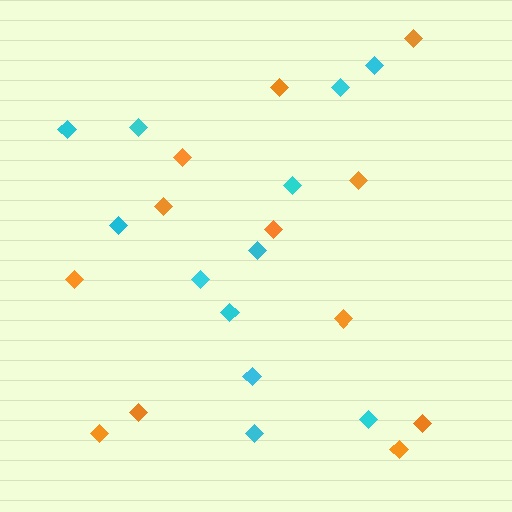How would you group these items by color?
There are 2 groups: one group of cyan diamonds (12) and one group of orange diamonds (12).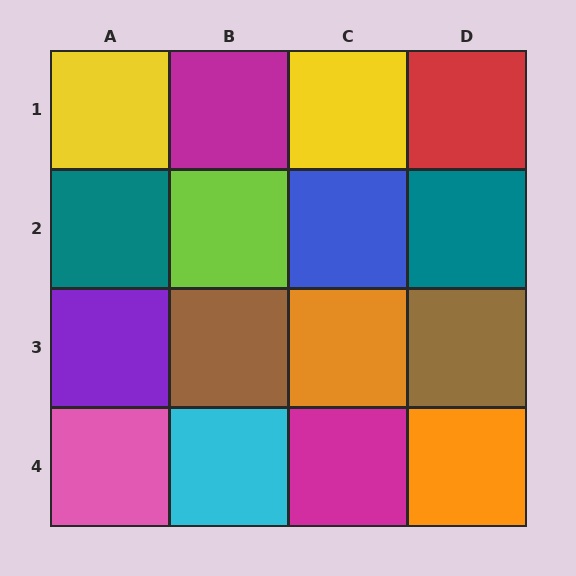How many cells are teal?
2 cells are teal.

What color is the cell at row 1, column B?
Magenta.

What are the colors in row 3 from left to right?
Purple, brown, orange, brown.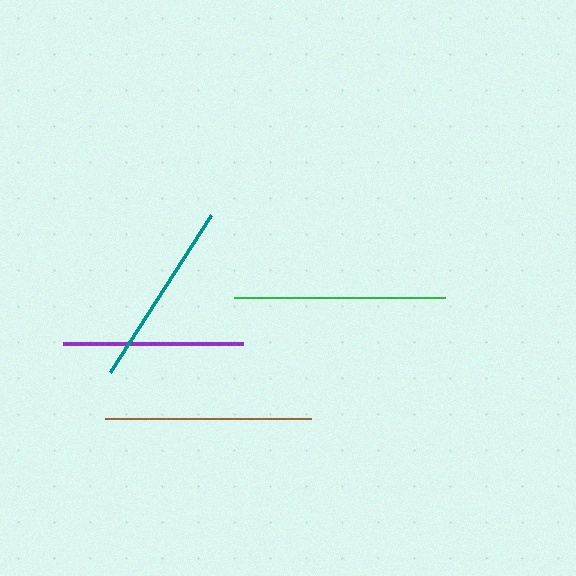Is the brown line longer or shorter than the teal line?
The brown line is longer than the teal line.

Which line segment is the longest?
The green line is the longest at approximately 212 pixels.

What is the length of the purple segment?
The purple segment is approximately 180 pixels long.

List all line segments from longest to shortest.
From longest to shortest: green, brown, teal, purple.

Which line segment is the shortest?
The purple line is the shortest at approximately 180 pixels.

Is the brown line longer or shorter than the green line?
The green line is longer than the brown line.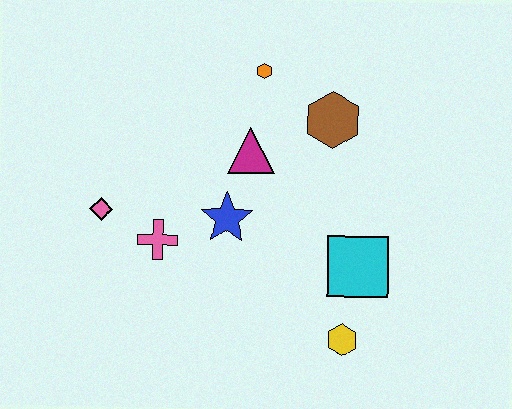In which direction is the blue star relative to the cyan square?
The blue star is to the left of the cyan square.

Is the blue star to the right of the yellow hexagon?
No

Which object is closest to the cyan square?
The yellow hexagon is closest to the cyan square.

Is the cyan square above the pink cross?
No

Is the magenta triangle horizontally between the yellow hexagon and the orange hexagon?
No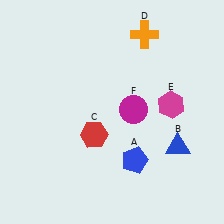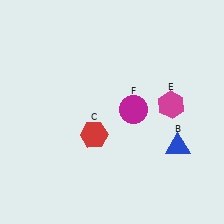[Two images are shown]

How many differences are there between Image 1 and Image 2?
There are 2 differences between the two images.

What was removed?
The blue pentagon (A), the orange cross (D) were removed in Image 2.